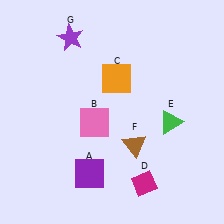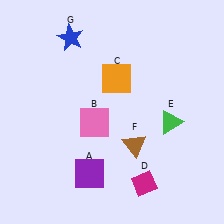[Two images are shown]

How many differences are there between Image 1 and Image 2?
There is 1 difference between the two images.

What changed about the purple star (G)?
In Image 1, G is purple. In Image 2, it changed to blue.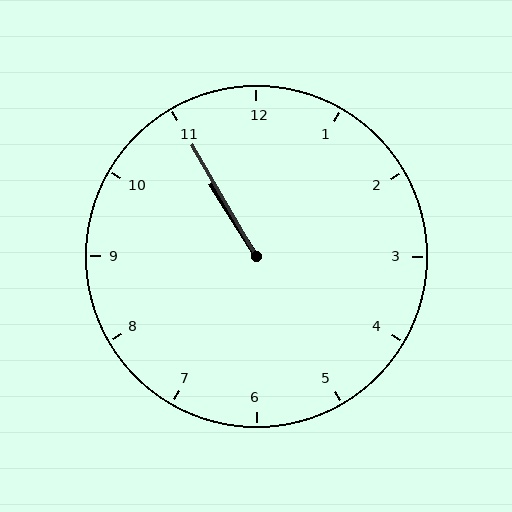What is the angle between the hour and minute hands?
Approximately 2 degrees.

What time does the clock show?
10:55.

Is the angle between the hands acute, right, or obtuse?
It is acute.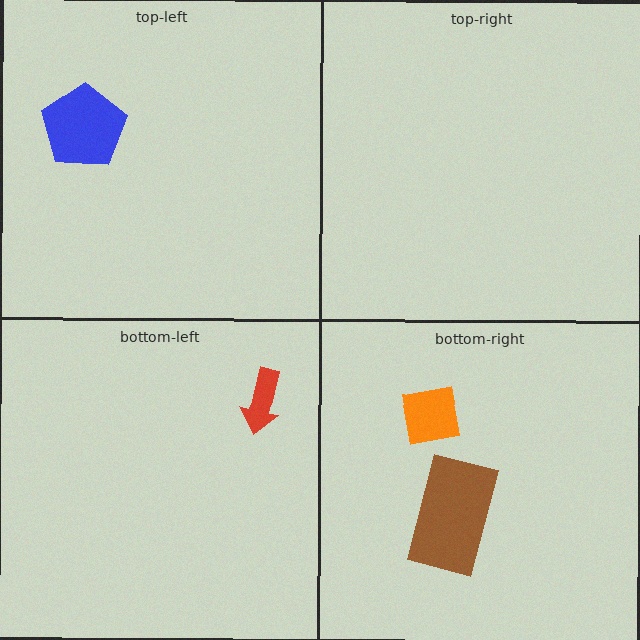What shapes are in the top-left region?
The blue pentagon.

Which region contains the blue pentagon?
The top-left region.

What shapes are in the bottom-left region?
The red arrow.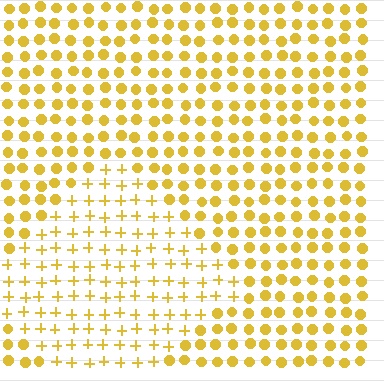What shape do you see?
I see a diamond.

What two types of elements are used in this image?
The image uses plus signs inside the diamond region and circles outside it.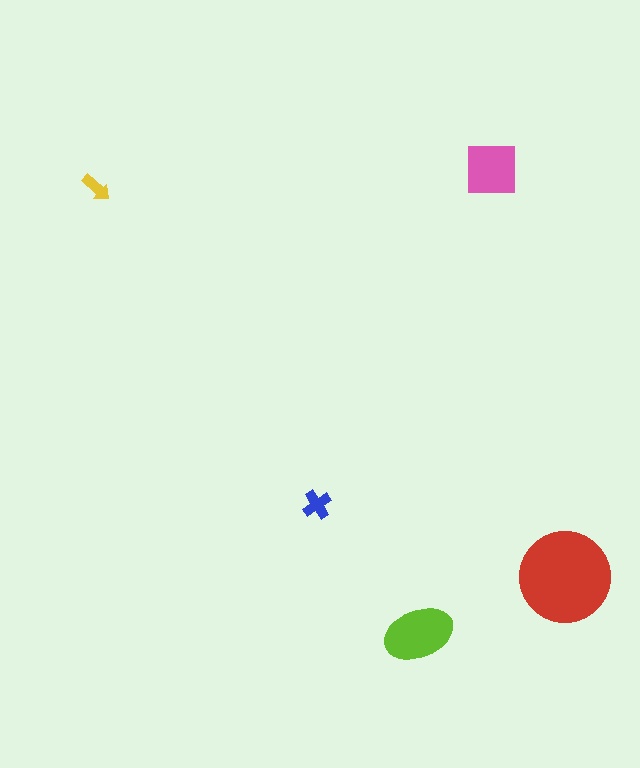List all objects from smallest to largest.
The yellow arrow, the blue cross, the pink square, the lime ellipse, the red circle.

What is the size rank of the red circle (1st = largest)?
1st.